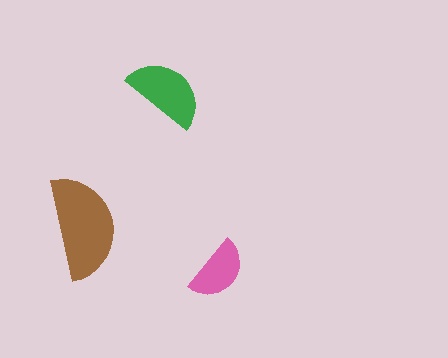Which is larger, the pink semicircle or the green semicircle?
The green one.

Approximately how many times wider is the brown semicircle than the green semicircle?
About 1.5 times wider.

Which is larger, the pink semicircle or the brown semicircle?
The brown one.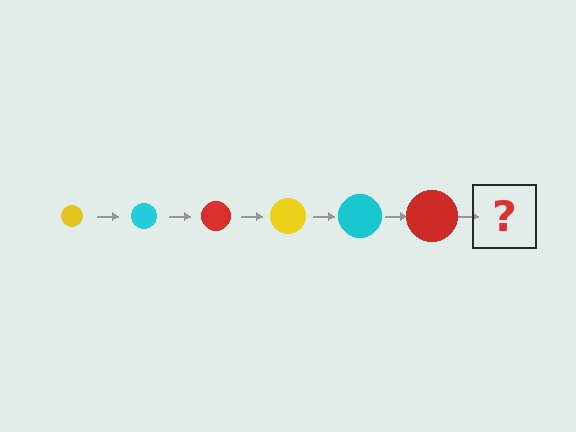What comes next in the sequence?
The next element should be a yellow circle, larger than the previous one.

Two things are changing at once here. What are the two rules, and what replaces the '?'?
The two rules are that the circle grows larger each step and the color cycles through yellow, cyan, and red. The '?' should be a yellow circle, larger than the previous one.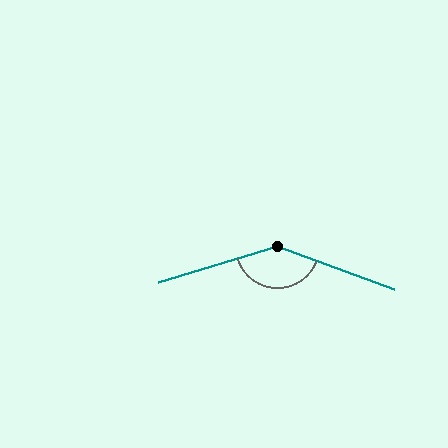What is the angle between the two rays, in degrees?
Approximately 143 degrees.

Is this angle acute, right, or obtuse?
It is obtuse.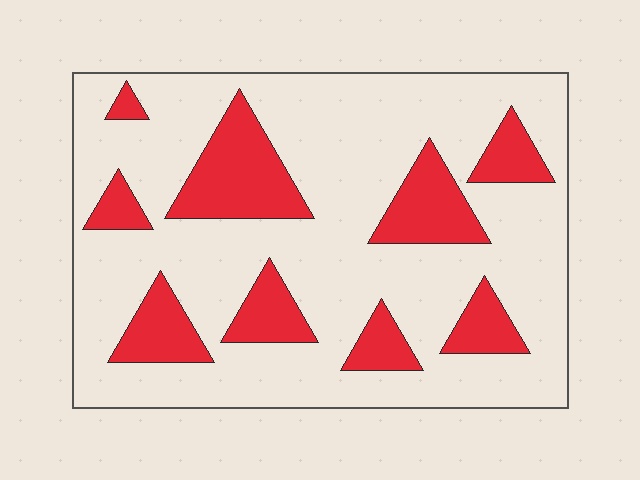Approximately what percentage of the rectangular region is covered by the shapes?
Approximately 25%.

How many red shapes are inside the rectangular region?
9.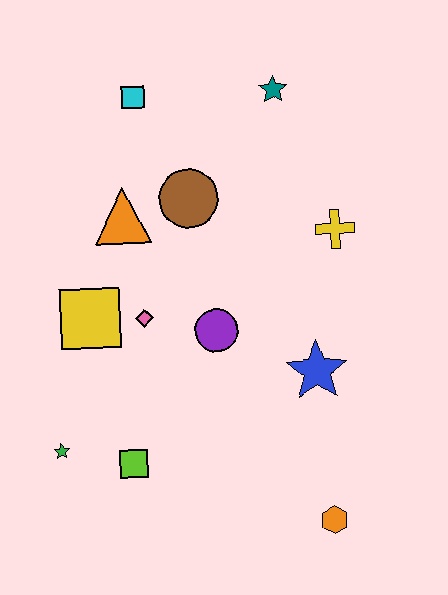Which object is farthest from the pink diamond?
The orange hexagon is farthest from the pink diamond.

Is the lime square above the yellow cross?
No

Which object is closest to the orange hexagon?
The blue star is closest to the orange hexagon.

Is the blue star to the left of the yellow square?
No